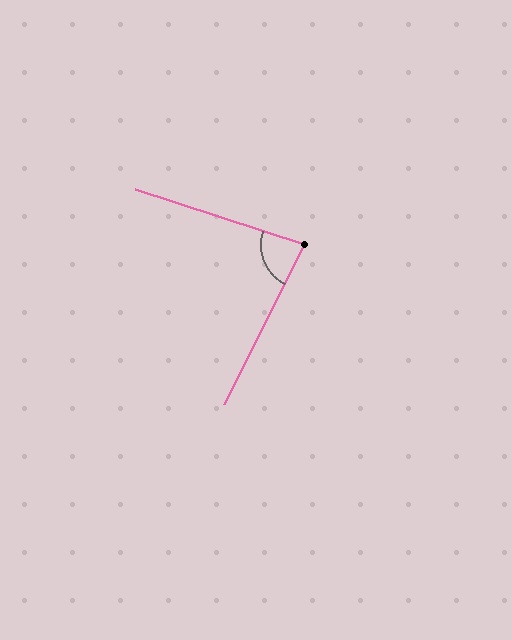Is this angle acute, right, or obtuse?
It is acute.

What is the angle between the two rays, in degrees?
Approximately 81 degrees.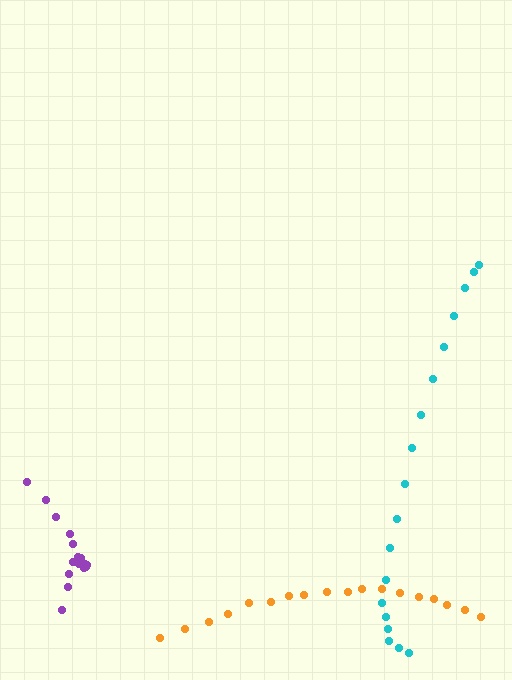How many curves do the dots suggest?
There are 3 distinct paths.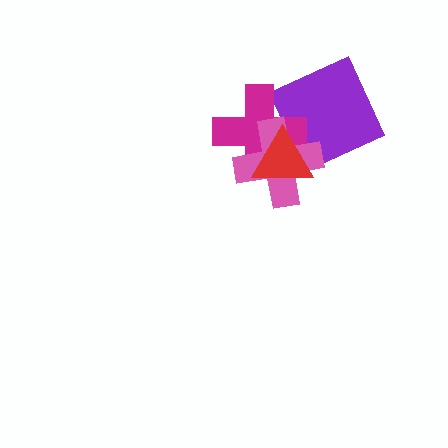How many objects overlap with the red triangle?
3 objects overlap with the red triangle.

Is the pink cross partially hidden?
Yes, it is partially covered by another shape.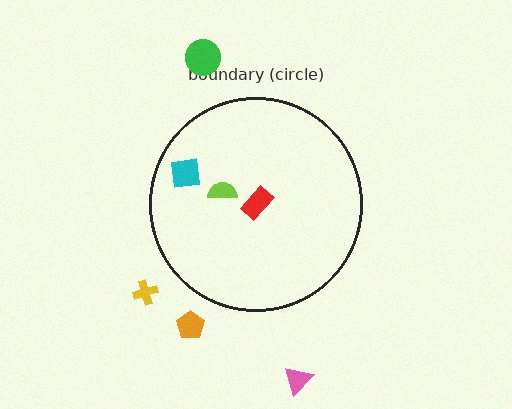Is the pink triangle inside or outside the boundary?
Outside.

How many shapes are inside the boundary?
3 inside, 4 outside.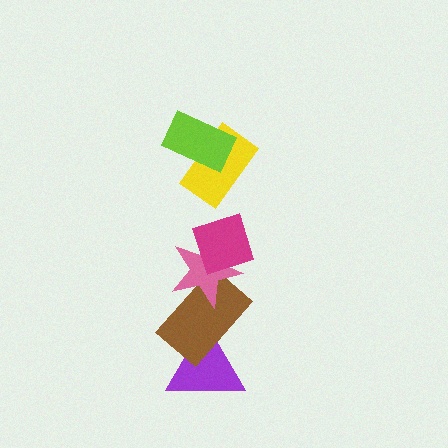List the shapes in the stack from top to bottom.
From top to bottom: the lime rectangle, the yellow rectangle, the magenta diamond, the pink star, the brown rectangle, the purple triangle.